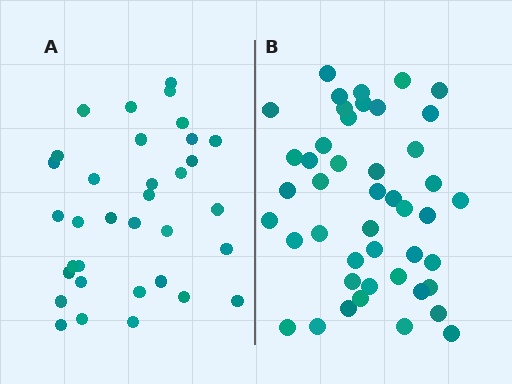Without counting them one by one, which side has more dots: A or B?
Region B (the right region) has more dots.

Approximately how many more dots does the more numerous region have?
Region B has roughly 12 or so more dots than region A.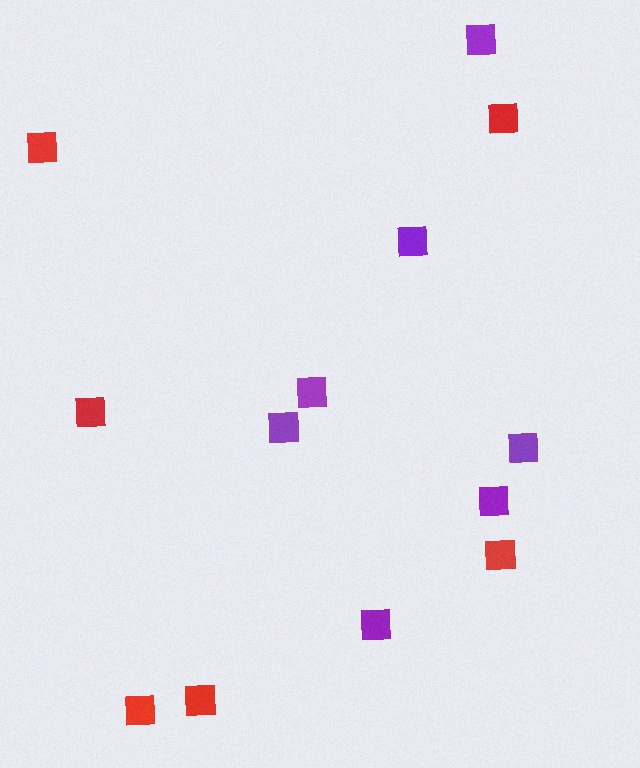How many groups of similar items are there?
There are 2 groups: one group of red squares (6) and one group of purple squares (7).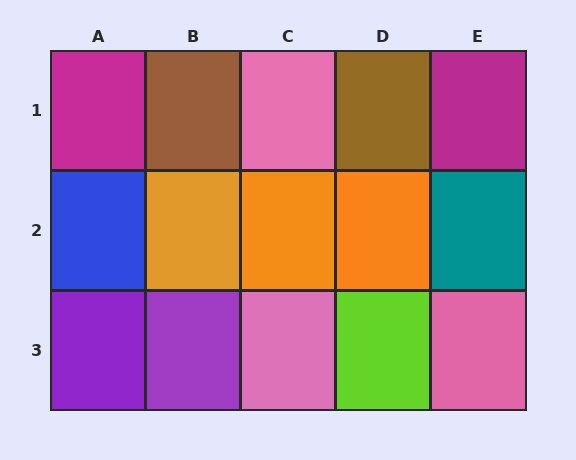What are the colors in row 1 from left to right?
Magenta, brown, pink, brown, magenta.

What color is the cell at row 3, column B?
Purple.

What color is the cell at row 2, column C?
Orange.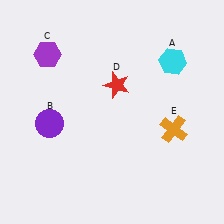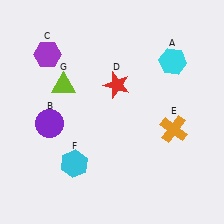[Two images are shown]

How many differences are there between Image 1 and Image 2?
There are 2 differences between the two images.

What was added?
A cyan hexagon (F), a lime triangle (G) were added in Image 2.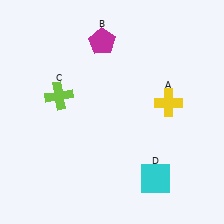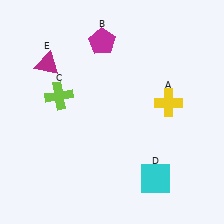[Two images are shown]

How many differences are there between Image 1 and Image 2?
There is 1 difference between the two images.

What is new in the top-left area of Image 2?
A magenta triangle (E) was added in the top-left area of Image 2.